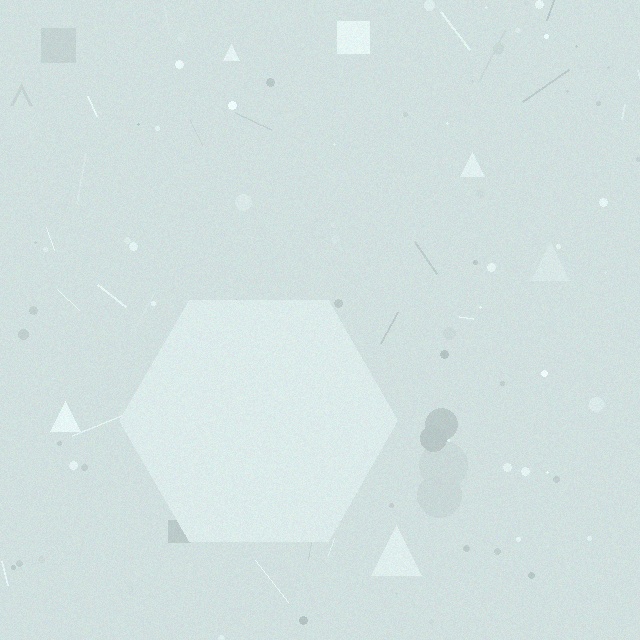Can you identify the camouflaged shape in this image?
The camouflaged shape is a hexagon.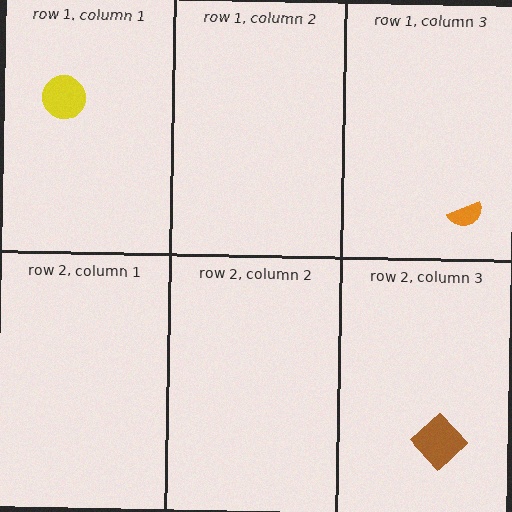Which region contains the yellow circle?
The row 1, column 1 region.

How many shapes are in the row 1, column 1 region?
1.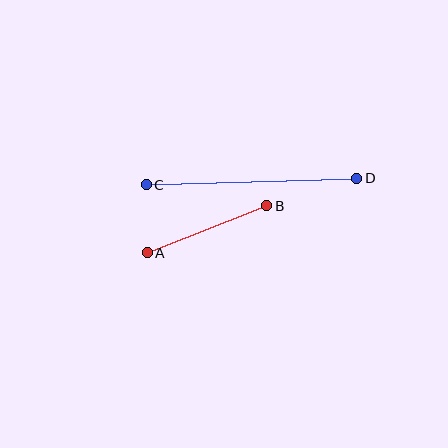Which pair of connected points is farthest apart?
Points C and D are farthest apart.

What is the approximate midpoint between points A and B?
The midpoint is at approximately (207, 229) pixels.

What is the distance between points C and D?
The distance is approximately 211 pixels.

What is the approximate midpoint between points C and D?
The midpoint is at approximately (252, 182) pixels.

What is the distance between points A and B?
The distance is approximately 129 pixels.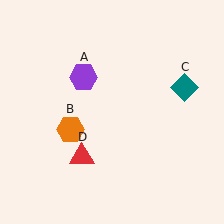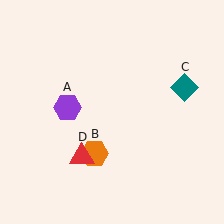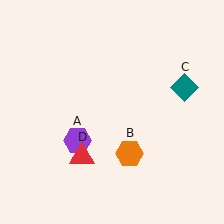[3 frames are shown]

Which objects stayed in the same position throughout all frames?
Teal diamond (object C) and red triangle (object D) remained stationary.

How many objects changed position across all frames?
2 objects changed position: purple hexagon (object A), orange hexagon (object B).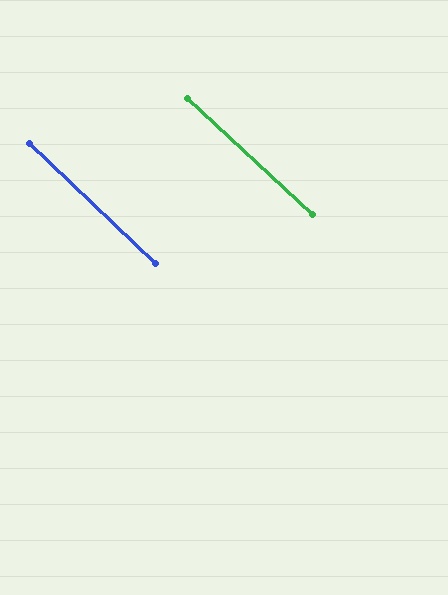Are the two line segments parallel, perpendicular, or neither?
Parallel — their directions differ by only 0.3°.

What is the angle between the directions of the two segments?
Approximately 0 degrees.